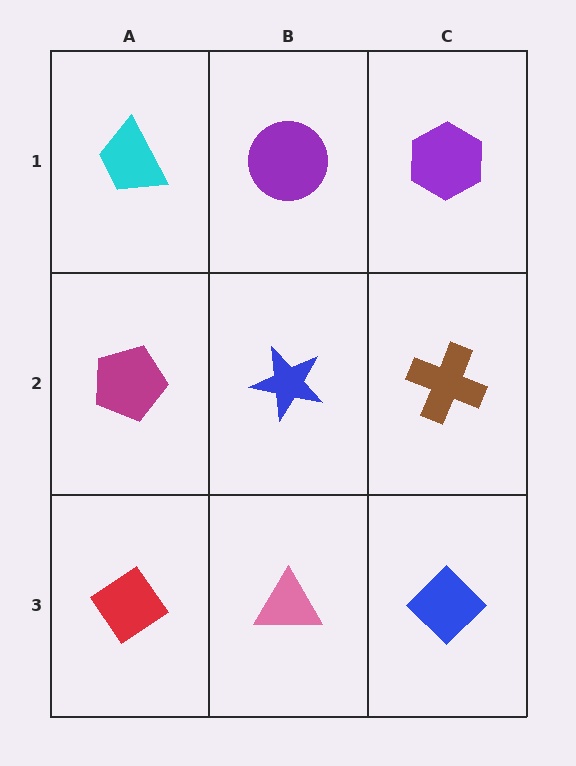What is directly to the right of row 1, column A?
A purple circle.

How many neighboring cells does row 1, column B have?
3.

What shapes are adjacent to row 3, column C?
A brown cross (row 2, column C), a pink triangle (row 3, column B).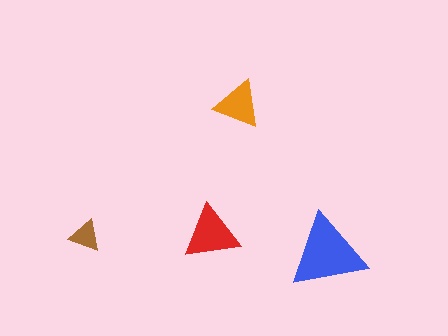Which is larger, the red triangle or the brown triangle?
The red one.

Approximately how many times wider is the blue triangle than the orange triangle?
About 1.5 times wider.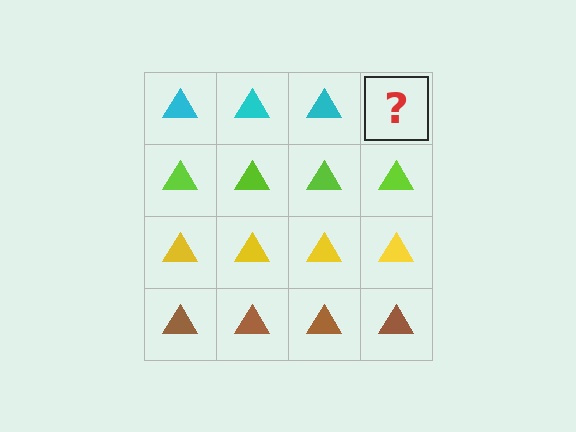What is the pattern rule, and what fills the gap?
The rule is that each row has a consistent color. The gap should be filled with a cyan triangle.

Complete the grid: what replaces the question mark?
The question mark should be replaced with a cyan triangle.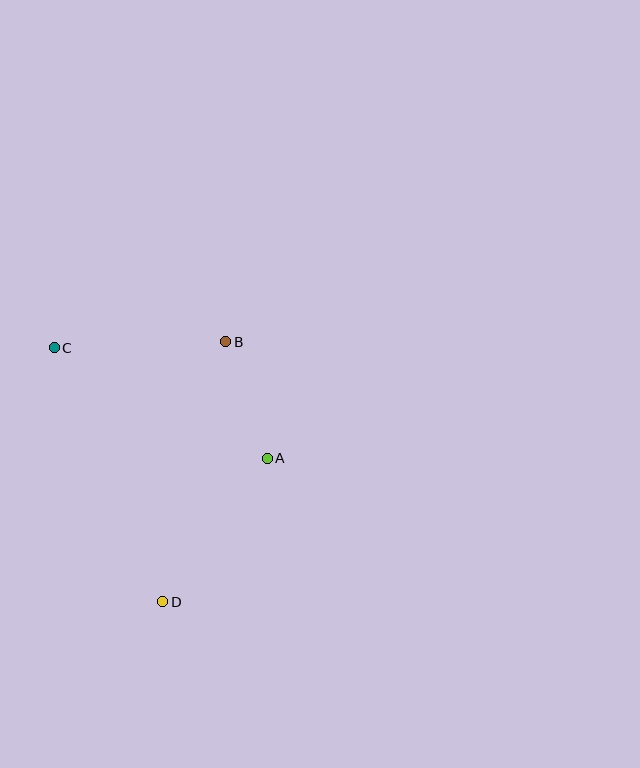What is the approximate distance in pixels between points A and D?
The distance between A and D is approximately 178 pixels.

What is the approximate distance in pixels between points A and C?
The distance between A and C is approximately 240 pixels.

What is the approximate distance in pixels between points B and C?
The distance between B and C is approximately 172 pixels.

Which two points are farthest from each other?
Points C and D are farthest from each other.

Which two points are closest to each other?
Points A and B are closest to each other.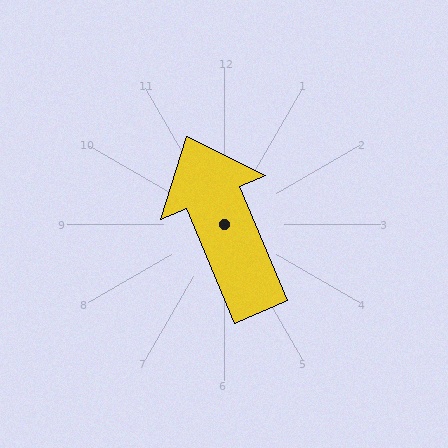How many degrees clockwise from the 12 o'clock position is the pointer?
Approximately 337 degrees.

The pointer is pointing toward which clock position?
Roughly 11 o'clock.